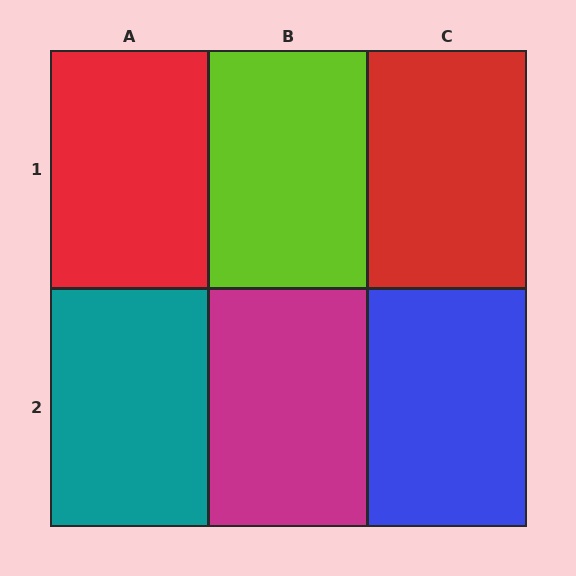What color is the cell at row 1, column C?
Red.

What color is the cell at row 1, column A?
Red.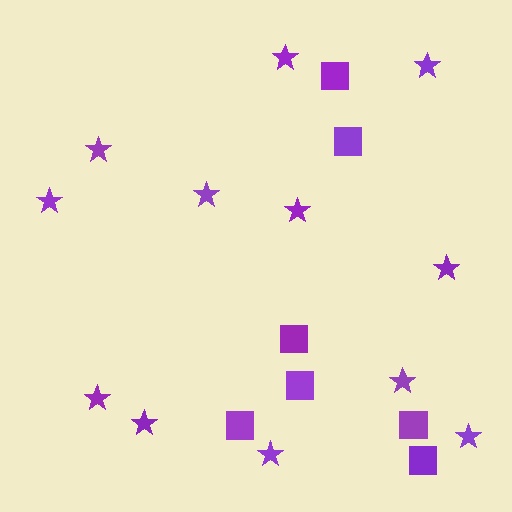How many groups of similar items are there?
There are 2 groups: one group of stars (12) and one group of squares (7).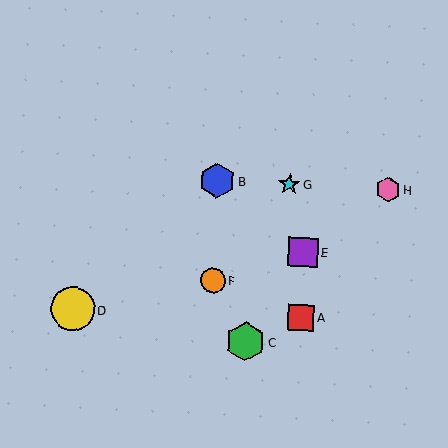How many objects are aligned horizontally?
3 objects (B, G, H) are aligned horizontally.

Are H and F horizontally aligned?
No, H is at y≈189 and F is at y≈280.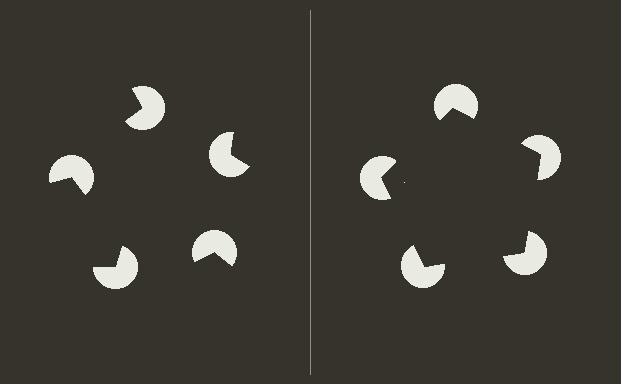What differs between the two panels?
The pac-man discs are positioned identically on both sides; only the wedge orientations differ. On the right they align to a pentagon; on the left they are misaligned.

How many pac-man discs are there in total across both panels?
10 — 5 on each side.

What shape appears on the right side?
An illusory pentagon.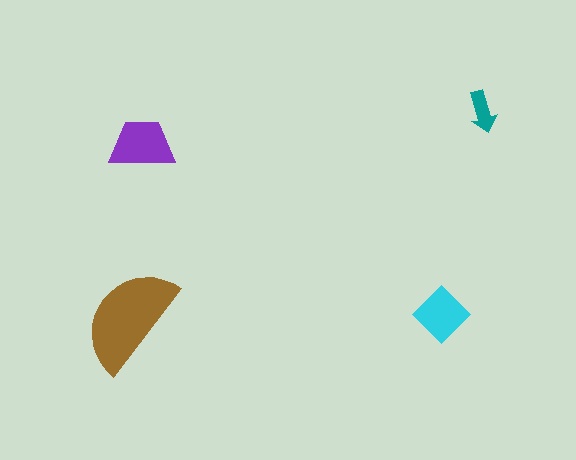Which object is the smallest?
The teal arrow.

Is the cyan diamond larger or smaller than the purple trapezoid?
Smaller.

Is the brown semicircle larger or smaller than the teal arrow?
Larger.